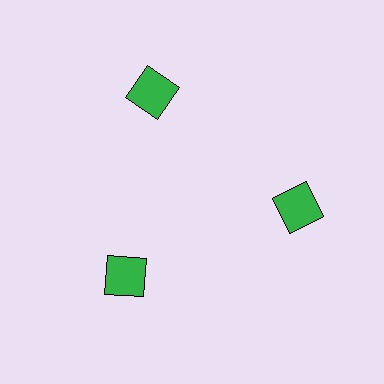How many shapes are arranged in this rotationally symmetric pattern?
There are 3 shapes, arranged in 3 groups of 1.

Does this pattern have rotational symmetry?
Yes, this pattern has 3-fold rotational symmetry. It looks the same after rotating 120 degrees around the center.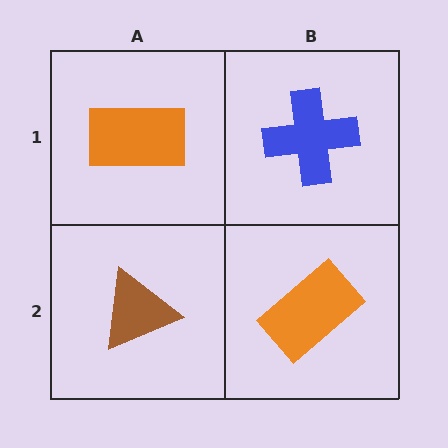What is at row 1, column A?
An orange rectangle.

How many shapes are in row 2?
2 shapes.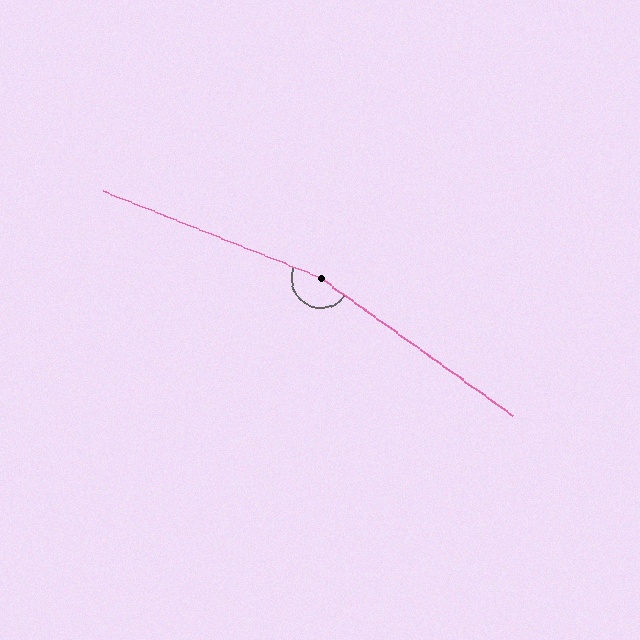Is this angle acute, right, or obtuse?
It is obtuse.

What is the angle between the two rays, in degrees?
Approximately 166 degrees.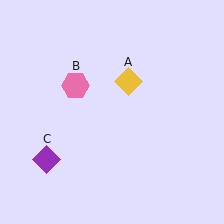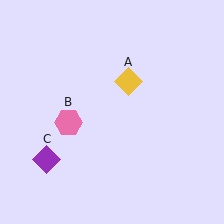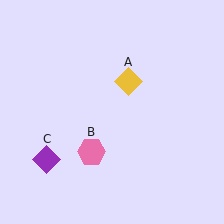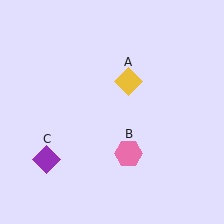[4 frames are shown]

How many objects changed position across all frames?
1 object changed position: pink hexagon (object B).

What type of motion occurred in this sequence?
The pink hexagon (object B) rotated counterclockwise around the center of the scene.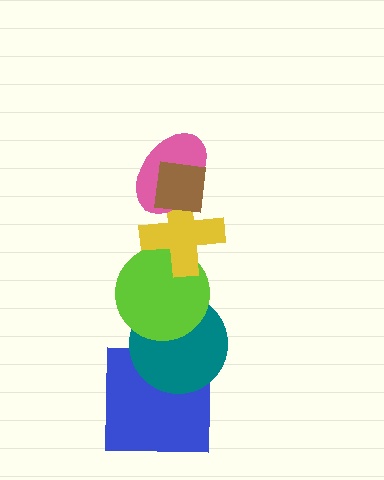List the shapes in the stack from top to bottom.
From top to bottom: the brown square, the pink ellipse, the yellow cross, the lime circle, the teal circle, the blue square.